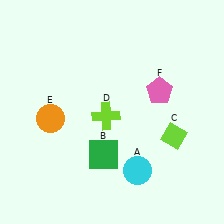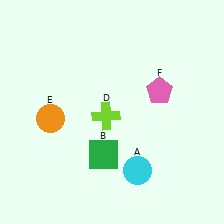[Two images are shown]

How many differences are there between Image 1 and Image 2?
There is 1 difference between the two images.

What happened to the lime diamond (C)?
The lime diamond (C) was removed in Image 2. It was in the bottom-right area of Image 1.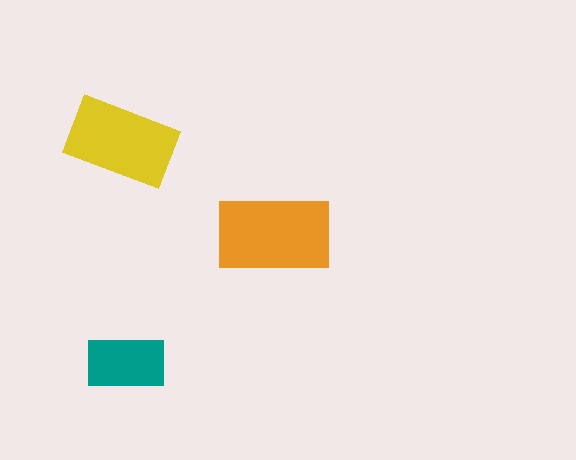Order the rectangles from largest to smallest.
the orange one, the yellow one, the teal one.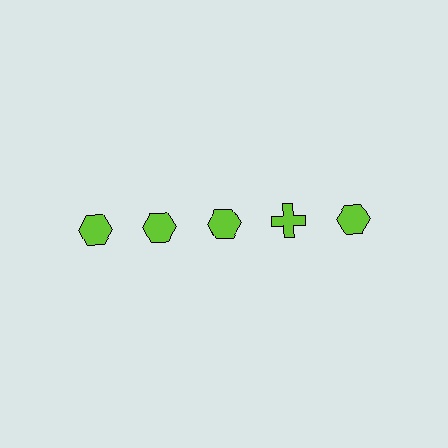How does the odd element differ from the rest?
It has a different shape: cross instead of hexagon.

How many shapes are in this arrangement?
There are 5 shapes arranged in a grid pattern.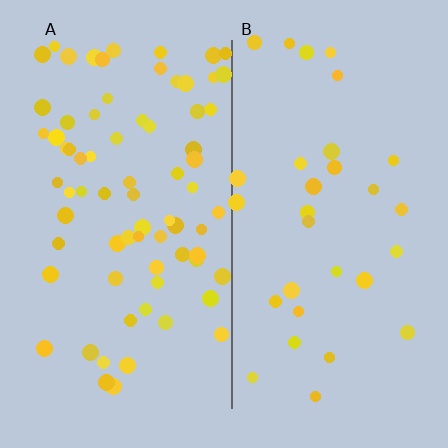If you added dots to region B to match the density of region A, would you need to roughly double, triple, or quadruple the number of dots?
Approximately double.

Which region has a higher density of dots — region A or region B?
A (the left).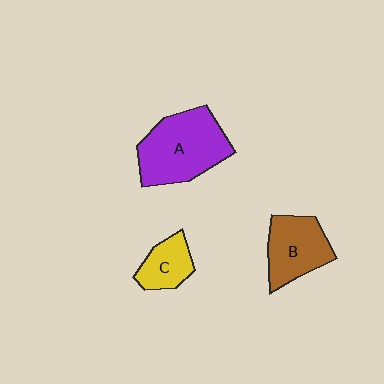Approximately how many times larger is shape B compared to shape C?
Approximately 1.6 times.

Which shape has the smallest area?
Shape C (yellow).